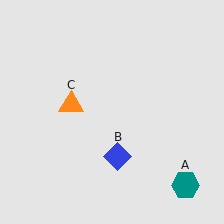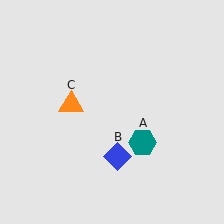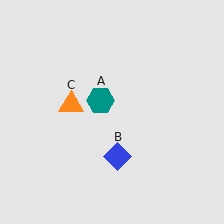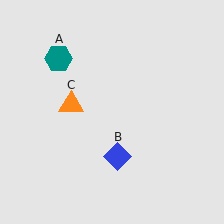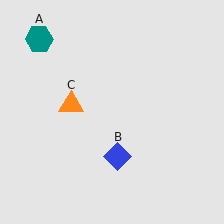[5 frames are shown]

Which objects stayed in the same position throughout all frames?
Blue diamond (object B) and orange triangle (object C) remained stationary.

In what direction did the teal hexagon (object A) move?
The teal hexagon (object A) moved up and to the left.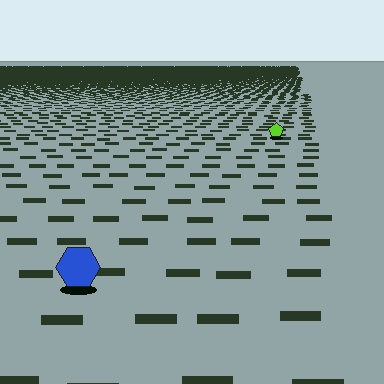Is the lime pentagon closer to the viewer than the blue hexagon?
No. The blue hexagon is closer — you can tell from the texture gradient: the ground texture is coarser near it.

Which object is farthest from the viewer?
The lime pentagon is farthest from the viewer. It appears smaller and the ground texture around it is denser.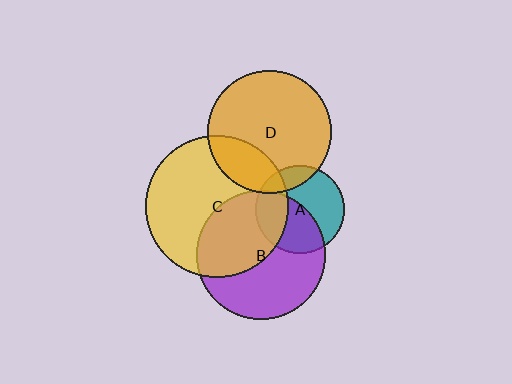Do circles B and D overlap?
Yes.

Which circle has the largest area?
Circle C (yellow).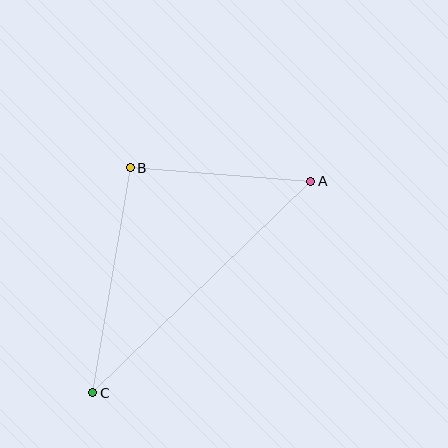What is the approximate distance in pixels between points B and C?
The distance between B and C is approximately 228 pixels.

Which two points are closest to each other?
Points A and B are closest to each other.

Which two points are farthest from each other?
Points A and C are farthest from each other.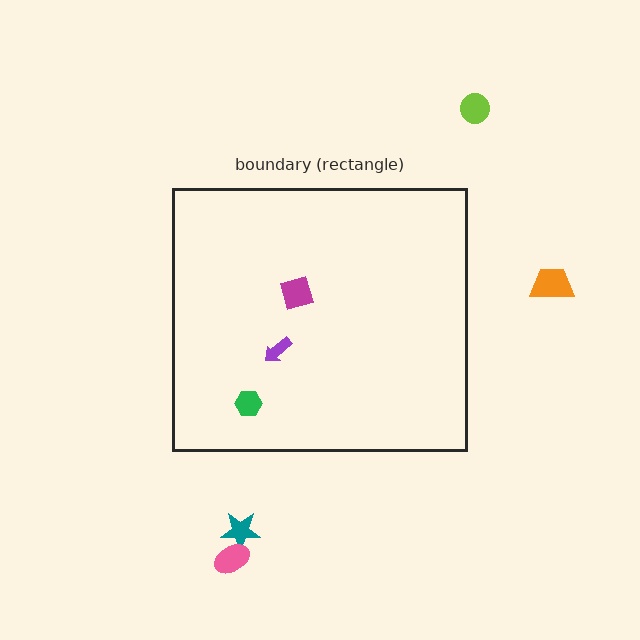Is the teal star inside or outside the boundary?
Outside.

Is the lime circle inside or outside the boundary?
Outside.